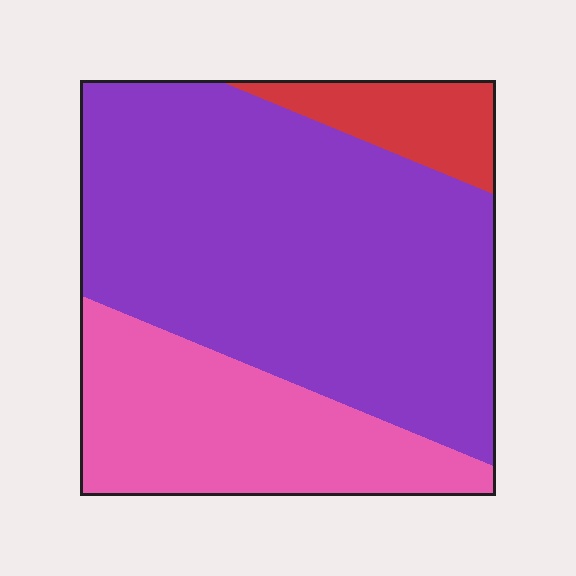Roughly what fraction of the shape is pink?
Pink takes up about one quarter (1/4) of the shape.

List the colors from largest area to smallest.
From largest to smallest: purple, pink, red.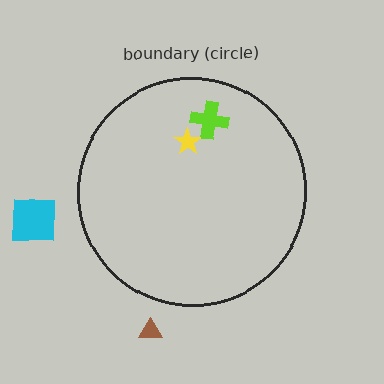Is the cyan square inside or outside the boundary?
Outside.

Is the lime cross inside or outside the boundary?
Inside.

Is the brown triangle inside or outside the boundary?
Outside.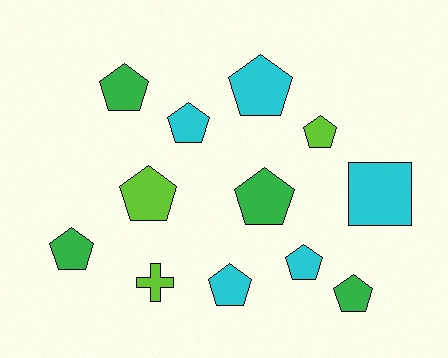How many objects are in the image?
There are 12 objects.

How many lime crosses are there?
There is 1 lime cross.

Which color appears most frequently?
Cyan, with 5 objects.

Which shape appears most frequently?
Pentagon, with 10 objects.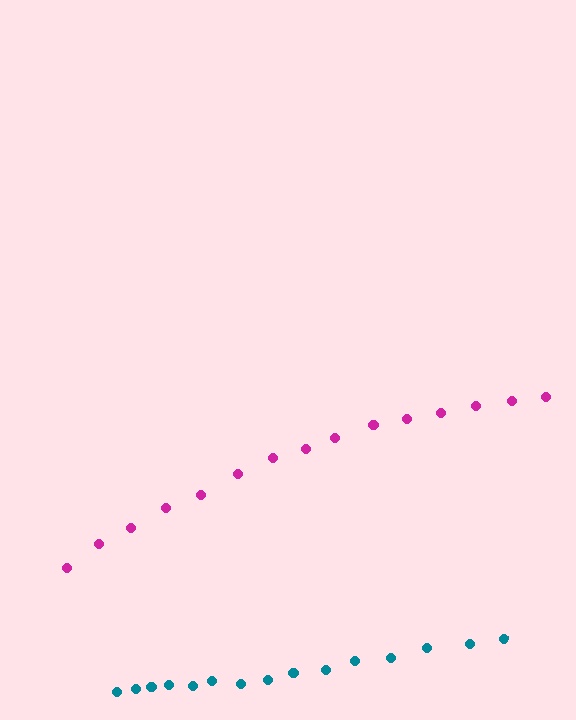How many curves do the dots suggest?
There are 2 distinct paths.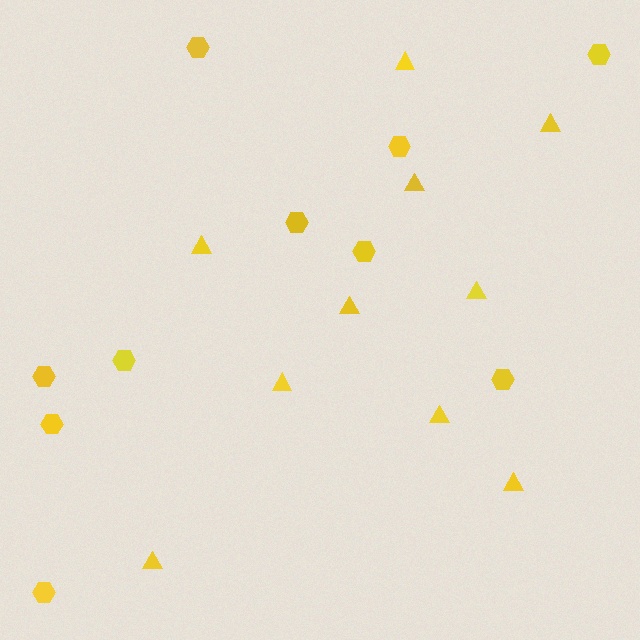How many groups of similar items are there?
There are 2 groups: one group of triangles (10) and one group of hexagons (10).